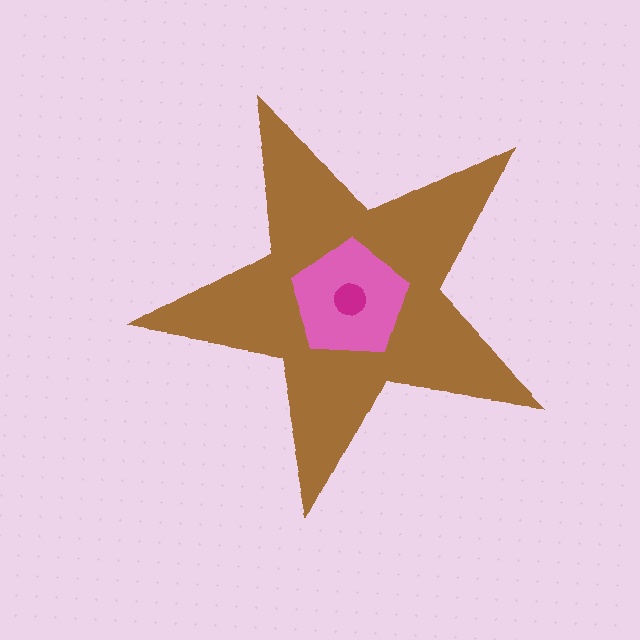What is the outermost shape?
The brown star.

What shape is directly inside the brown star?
The pink pentagon.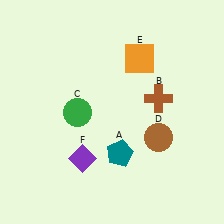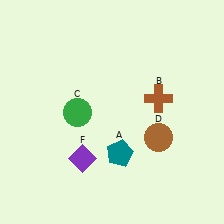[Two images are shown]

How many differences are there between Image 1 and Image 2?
There is 1 difference between the two images.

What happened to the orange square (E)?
The orange square (E) was removed in Image 2. It was in the top-right area of Image 1.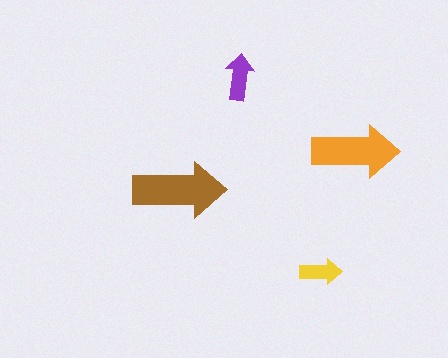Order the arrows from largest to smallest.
the brown one, the orange one, the purple one, the yellow one.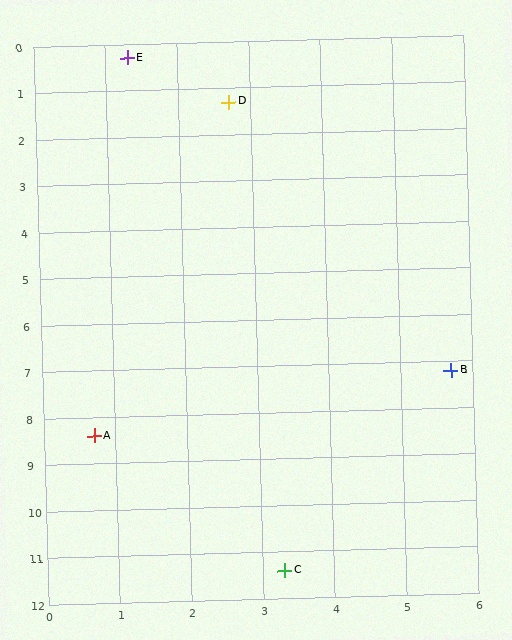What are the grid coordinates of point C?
Point C is at approximately (3.3, 11.4).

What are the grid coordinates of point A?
Point A is at approximately (0.7, 8.4).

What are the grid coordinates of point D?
Point D is at approximately (2.7, 1.3).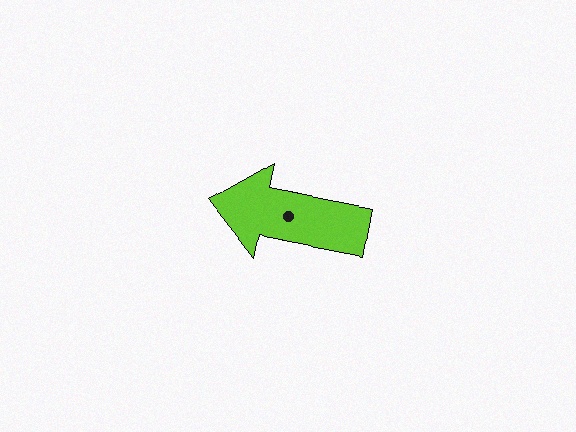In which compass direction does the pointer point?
West.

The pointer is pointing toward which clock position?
Roughly 9 o'clock.